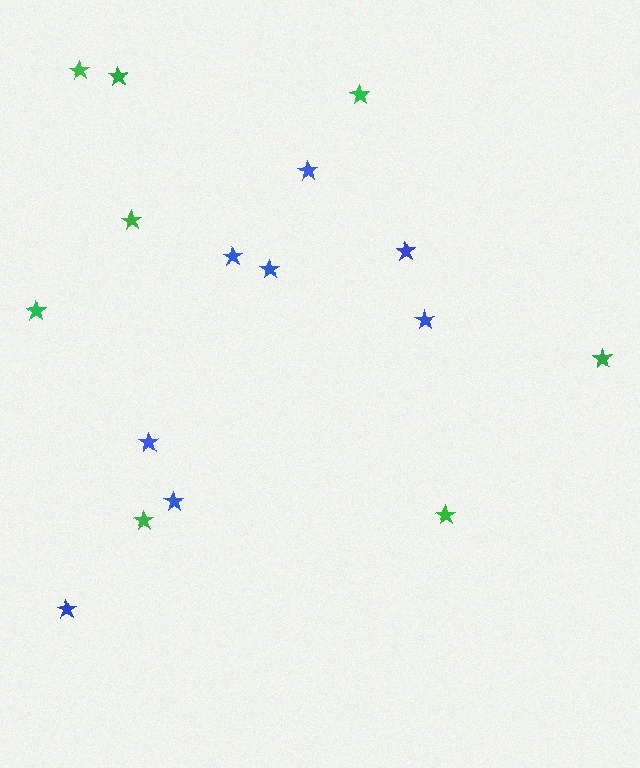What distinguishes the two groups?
There are 2 groups: one group of blue stars (8) and one group of green stars (8).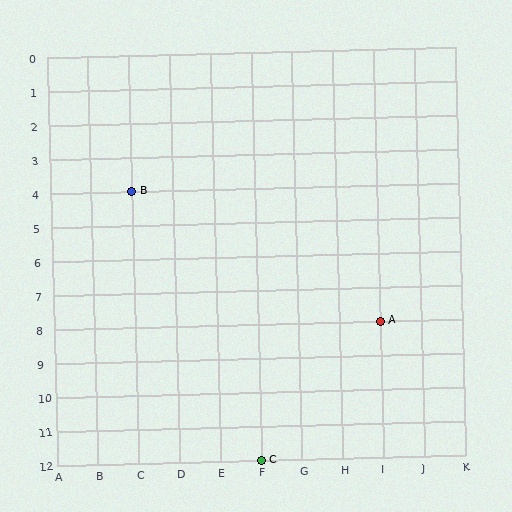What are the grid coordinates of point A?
Point A is at grid coordinates (I, 8).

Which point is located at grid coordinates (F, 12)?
Point C is at (F, 12).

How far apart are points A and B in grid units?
Points A and B are 6 columns and 4 rows apart (about 7.2 grid units diagonally).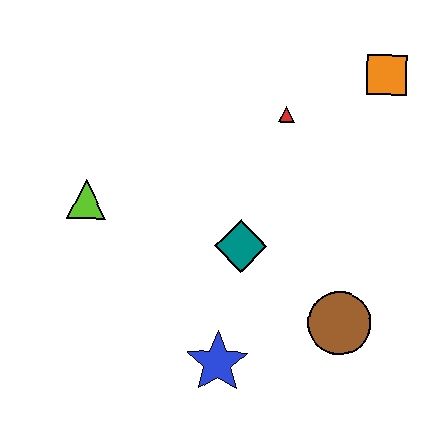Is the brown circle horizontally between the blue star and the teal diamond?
No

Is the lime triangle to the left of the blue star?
Yes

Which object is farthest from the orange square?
The blue star is farthest from the orange square.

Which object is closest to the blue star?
The teal diamond is closest to the blue star.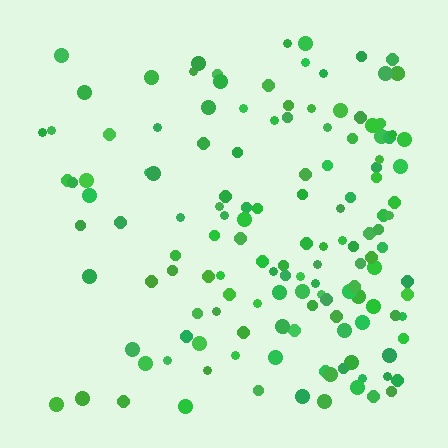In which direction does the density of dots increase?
From left to right, with the right side densest.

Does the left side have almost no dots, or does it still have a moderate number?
Still a moderate number, just noticeably fewer than the right.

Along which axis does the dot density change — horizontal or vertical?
Horizontal.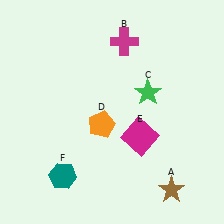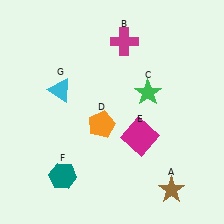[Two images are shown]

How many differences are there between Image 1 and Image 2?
There is 1 difference between the two images.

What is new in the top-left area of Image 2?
A cyan triangle (G) was added in the top-left area of Image 2.